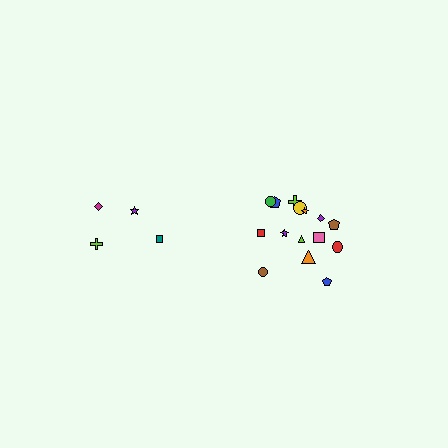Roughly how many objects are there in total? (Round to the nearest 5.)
Roughly 20 objects in total.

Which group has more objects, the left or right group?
The right group.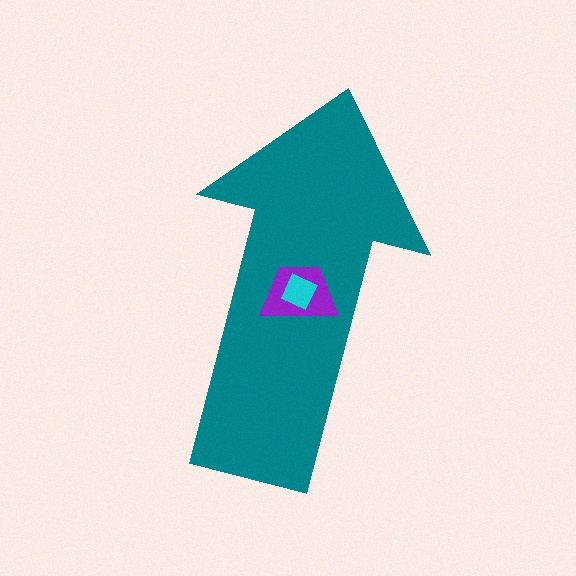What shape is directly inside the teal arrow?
The purple trapezoid.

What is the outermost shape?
The teal arrow.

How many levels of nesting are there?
3.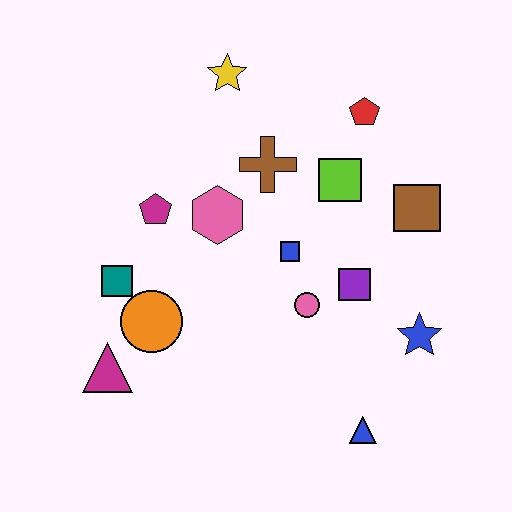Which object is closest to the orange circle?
The teal square is closest to the orange circle.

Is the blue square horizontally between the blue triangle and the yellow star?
Yes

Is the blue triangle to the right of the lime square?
Yes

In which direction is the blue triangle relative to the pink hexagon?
The blue triangle is below the pink hexagon.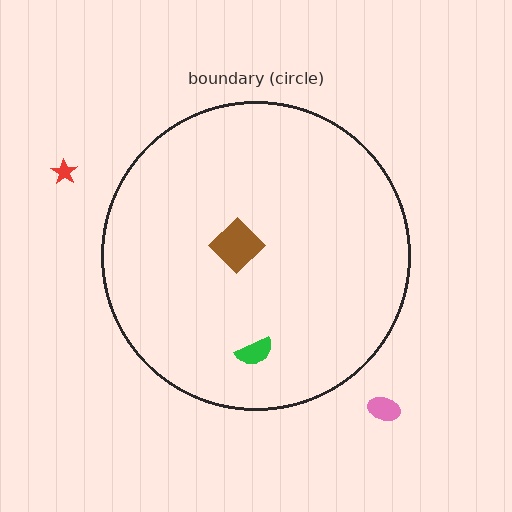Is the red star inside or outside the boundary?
Outside.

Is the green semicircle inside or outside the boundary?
Inside.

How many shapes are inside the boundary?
2 inside, 2 outside.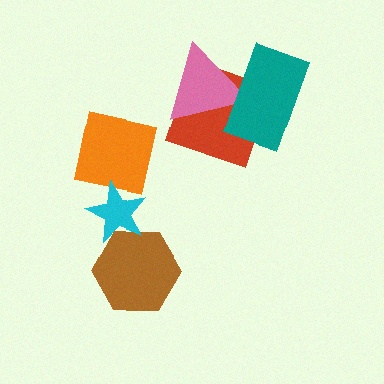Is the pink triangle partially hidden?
Yes, it is partially covered by another shape.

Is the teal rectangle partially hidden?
No, no other shape covers it.